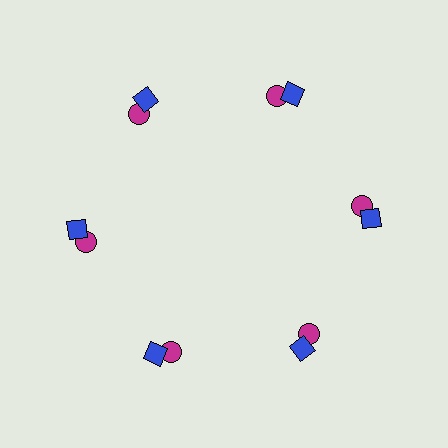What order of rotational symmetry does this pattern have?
This pattern has 6-fold rotational symmetry.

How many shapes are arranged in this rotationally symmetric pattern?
There are 12 shapes, arranged in 6 groups of 2.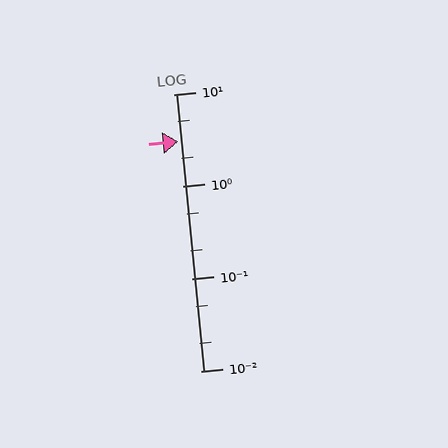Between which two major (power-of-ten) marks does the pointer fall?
The pointer is between 1 and 10.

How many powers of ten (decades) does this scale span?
The scale spans 3 decades, from 0.01 to 10.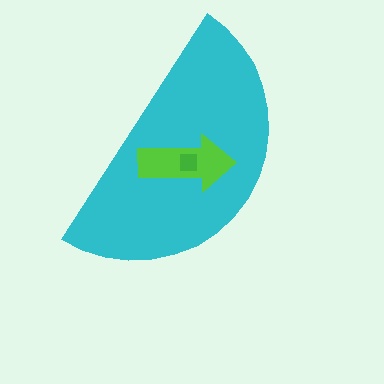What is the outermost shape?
The cyan semicircle.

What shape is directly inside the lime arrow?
The green square.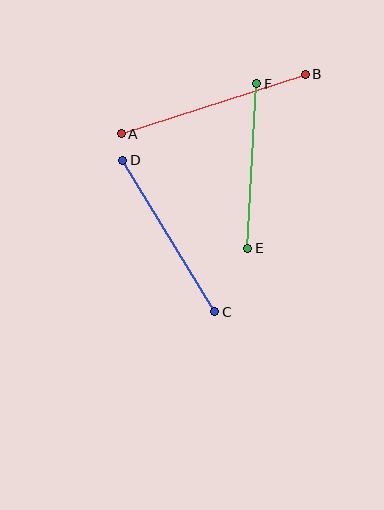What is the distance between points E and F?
The distance is approximately 165 pixels.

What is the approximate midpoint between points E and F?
The midpoint is at approximately (252, 166) pixels.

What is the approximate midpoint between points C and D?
The midpoint is at approximately (169, 236) pixels.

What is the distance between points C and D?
The distance is approximately 177 pixels.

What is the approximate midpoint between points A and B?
The midpoint is at approximately (213, 104) pixels.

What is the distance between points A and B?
The distance is approximately 193 pixels.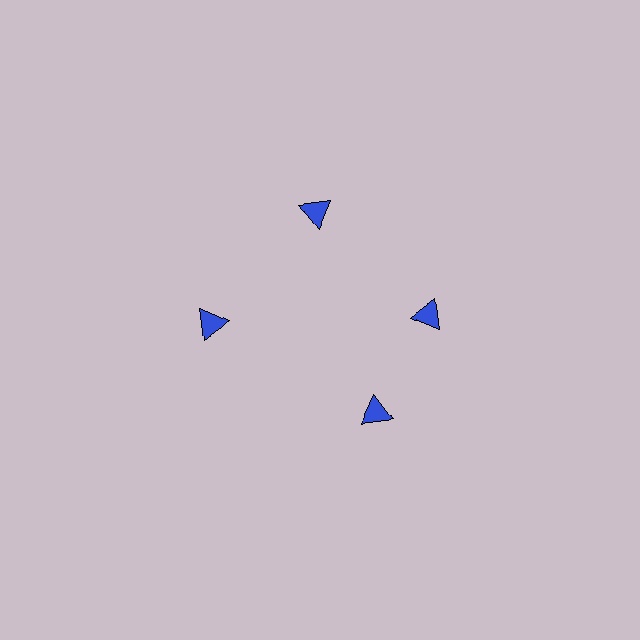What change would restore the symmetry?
The symmetry would be restored by rotating it back into even spacing with its neighbors so that all 4 triangles sit at equal angles and equal distance from the center.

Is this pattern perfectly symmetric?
No. The 4 blue triangles are arranged in a ring, but one element near the 6 o'clock position is rotated out of alignment along the ring, breaking the 4-fold rotational symmetry.